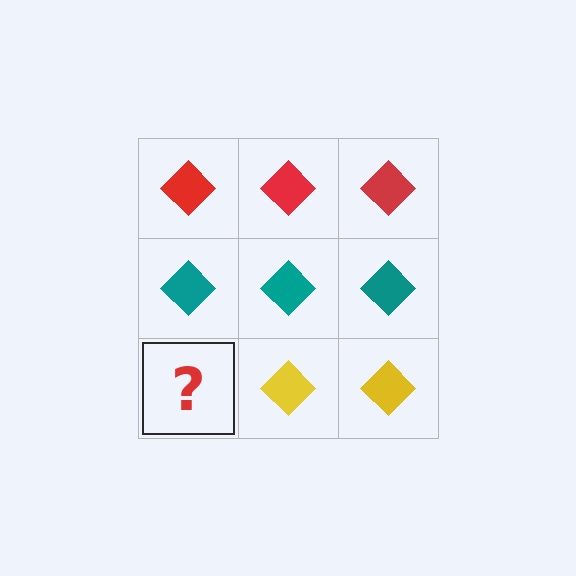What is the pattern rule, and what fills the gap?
The rule is that each row has a consistent color. The gap should be filled with a yellow diamond.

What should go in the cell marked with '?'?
The missing cell should contain a yellow diamond.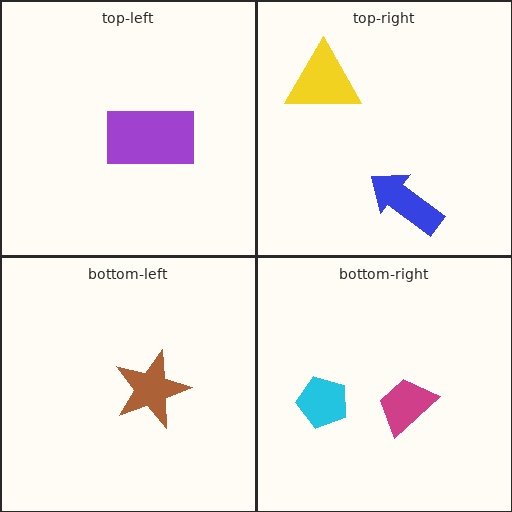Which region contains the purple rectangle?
The top-left region.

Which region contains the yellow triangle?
The top-right region.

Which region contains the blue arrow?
The top-right region.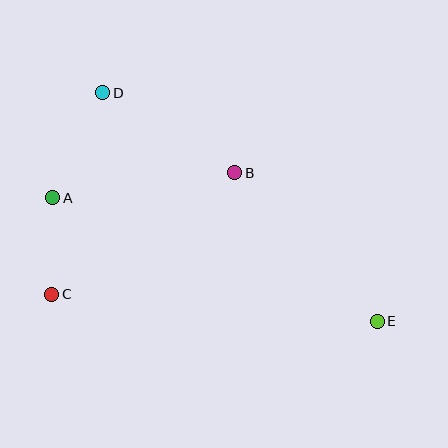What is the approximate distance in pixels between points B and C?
The distance between B and C is approximately 219 pixels.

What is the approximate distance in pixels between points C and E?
The distance between C and E is approximately 327 pixels.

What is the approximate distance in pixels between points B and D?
The distance between B and D is approximately 154 pixels.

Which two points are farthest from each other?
Points D and E are farthest from each other.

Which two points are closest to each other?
Points A and C are closest to each other.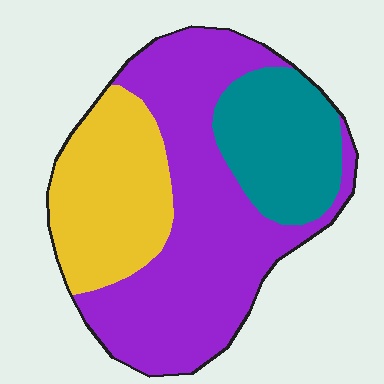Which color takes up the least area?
Teal, at roughly 20%.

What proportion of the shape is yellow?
Yellow takes up between a quarter and a half of the shape.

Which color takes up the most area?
Purple, at roughly 55%.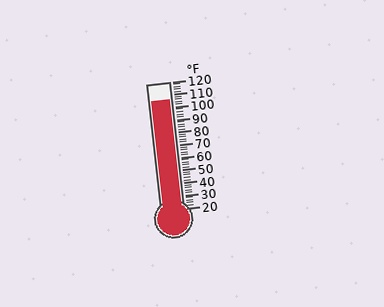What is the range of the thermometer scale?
The thermometer scale ranges from 20°F to 120°F.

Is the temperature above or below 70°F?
The temperature is above 70°F.